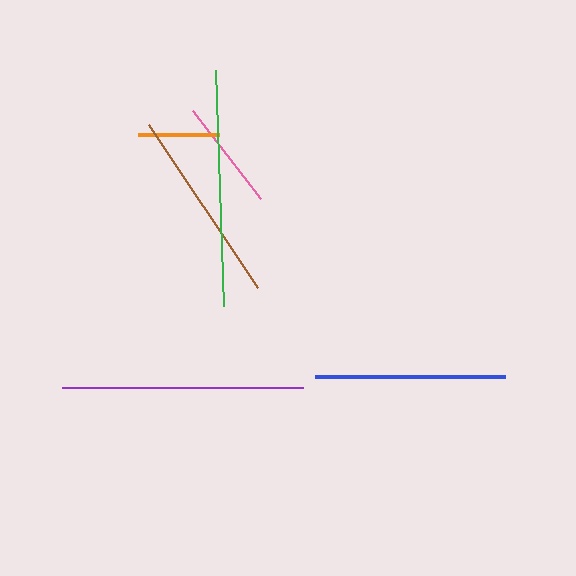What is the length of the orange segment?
The orange segment is approximately 81 pixels long.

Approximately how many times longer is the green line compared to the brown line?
The green line is approximately 1.2 times the length of the brown line.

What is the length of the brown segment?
The brown segment is approximately 196 pixels long.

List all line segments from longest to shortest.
From longest to shortest: purple, green, brown, blue, pink, orange.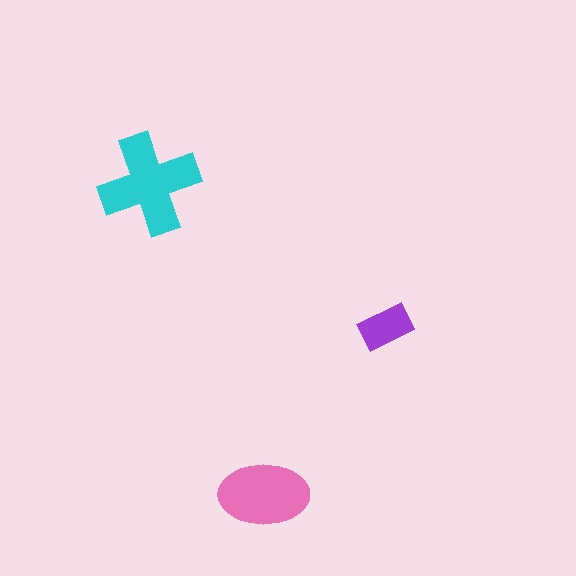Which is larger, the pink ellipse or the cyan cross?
The cyan cross.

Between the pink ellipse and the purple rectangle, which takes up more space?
The pink ellipse.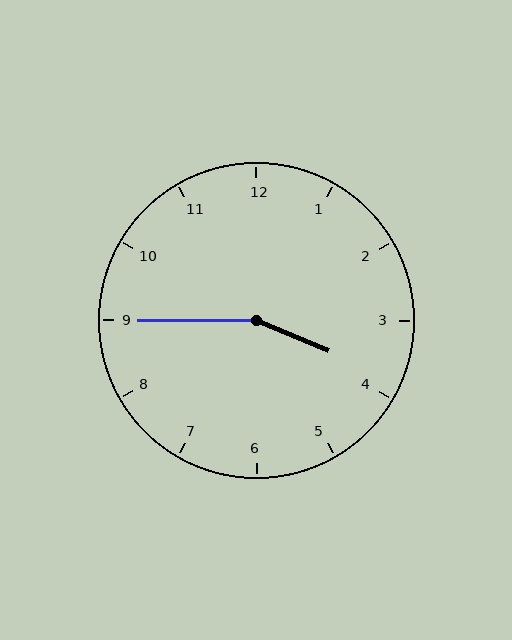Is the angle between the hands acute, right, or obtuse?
It is obtuse.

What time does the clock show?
3:45.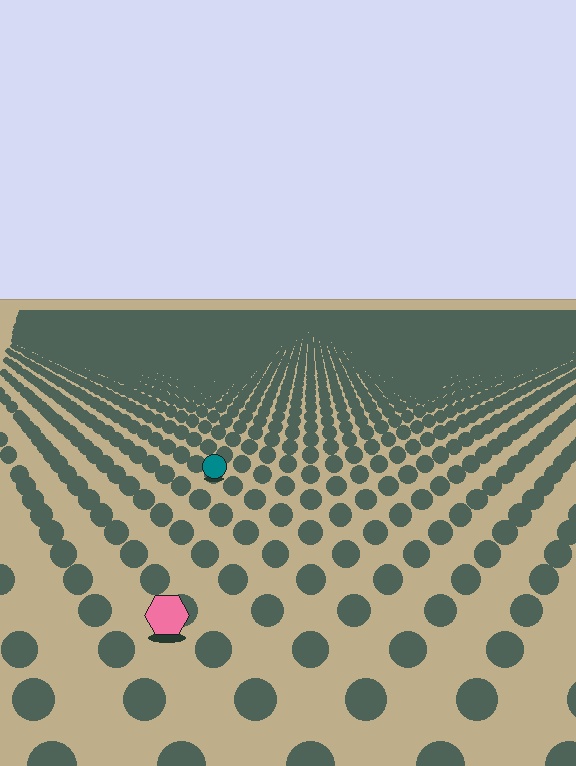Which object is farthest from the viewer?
The teal circle is farthest from the viewer. It appears smaller and the ground texture around it is denser.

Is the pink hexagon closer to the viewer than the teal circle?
Yes. The pink hexagon is closer — you can tell from the texture gradient: the ground texture is coarser near it.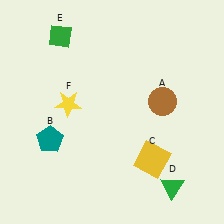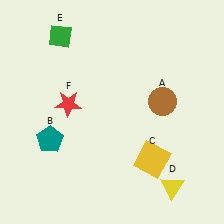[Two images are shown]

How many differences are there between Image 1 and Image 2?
There are 2 differences between the two images.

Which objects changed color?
D changed from green to yellow. F changed from yellow to red.